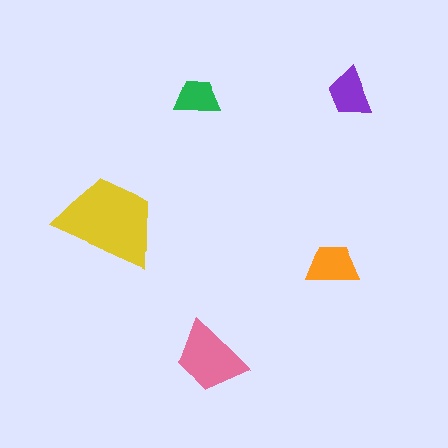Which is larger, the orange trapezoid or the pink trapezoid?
The pink one.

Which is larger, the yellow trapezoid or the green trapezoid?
The yellow one.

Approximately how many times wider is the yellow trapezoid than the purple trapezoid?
About 2 times wider.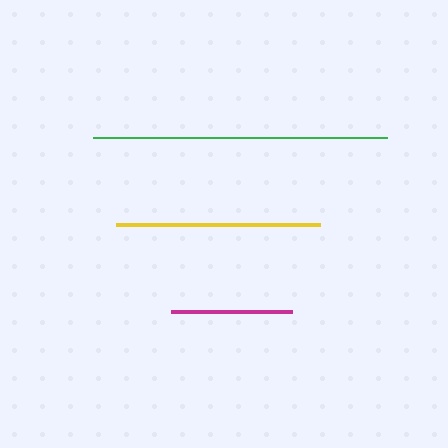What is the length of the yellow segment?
The yellow segment is approximately 205 pixels long.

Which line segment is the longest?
The green line is the longest at approximately 294 pixels.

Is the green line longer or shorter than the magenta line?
The green line is longer than the magenta line.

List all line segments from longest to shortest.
From longest to shortest: green, yellow, magenta.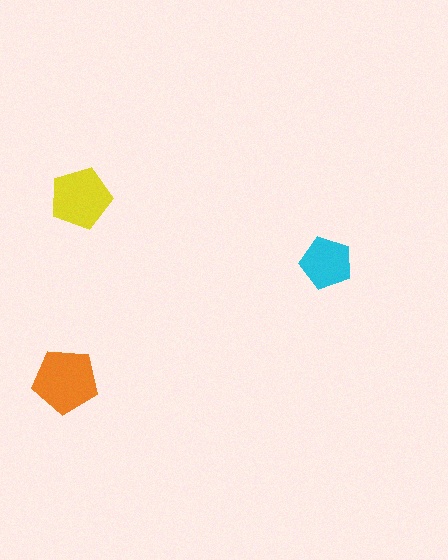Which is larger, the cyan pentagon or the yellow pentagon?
The yellow one.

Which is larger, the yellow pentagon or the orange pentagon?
The orange one.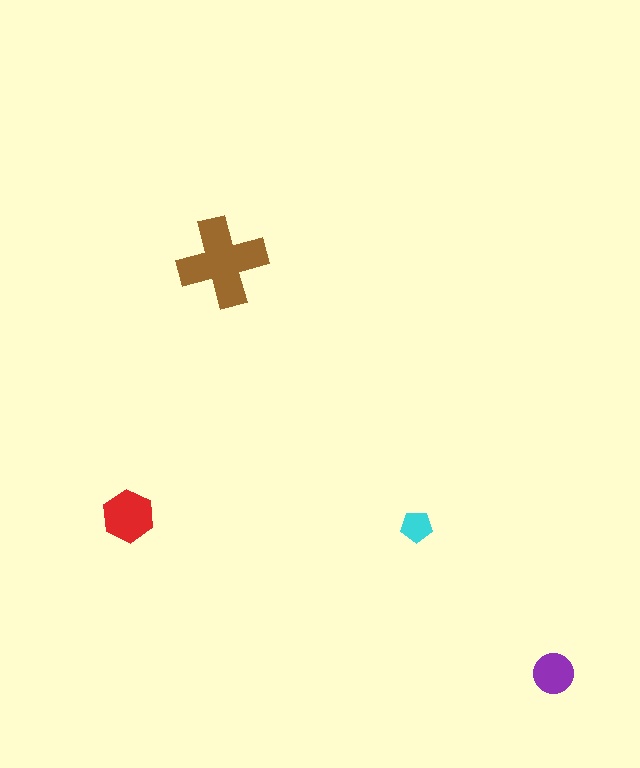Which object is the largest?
The brown cross.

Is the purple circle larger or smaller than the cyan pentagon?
Larger.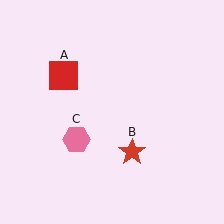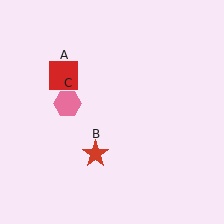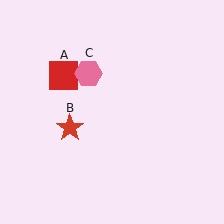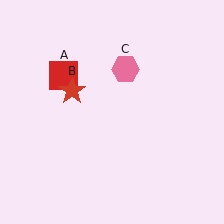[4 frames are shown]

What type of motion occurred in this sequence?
The red star (object B), pink hexagon (object C) rotated clockwise around the center of the scene.